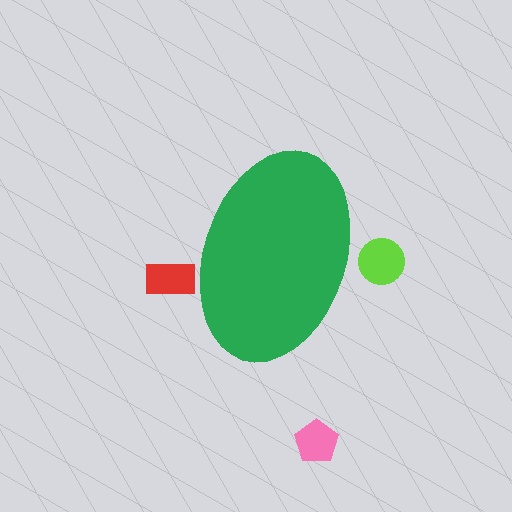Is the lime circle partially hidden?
Yes, the lime circle is partially hidden behind the green ellipse.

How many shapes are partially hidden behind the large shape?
2 shapes are partially hidden.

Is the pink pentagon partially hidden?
No, the pink pentagon is fully visible.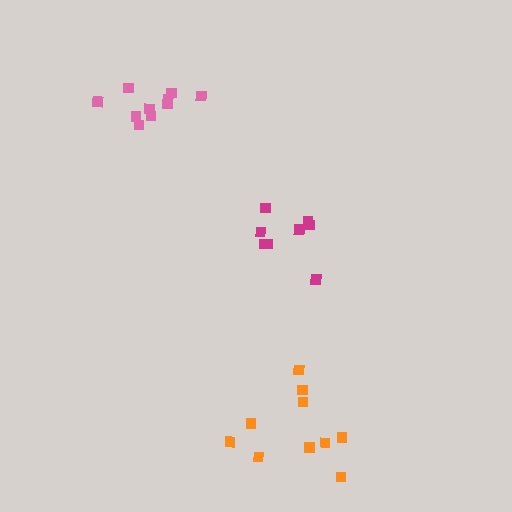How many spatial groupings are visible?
There are 3 spatial groupings.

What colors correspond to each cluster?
The clusters are colored: magenta, pink, orange.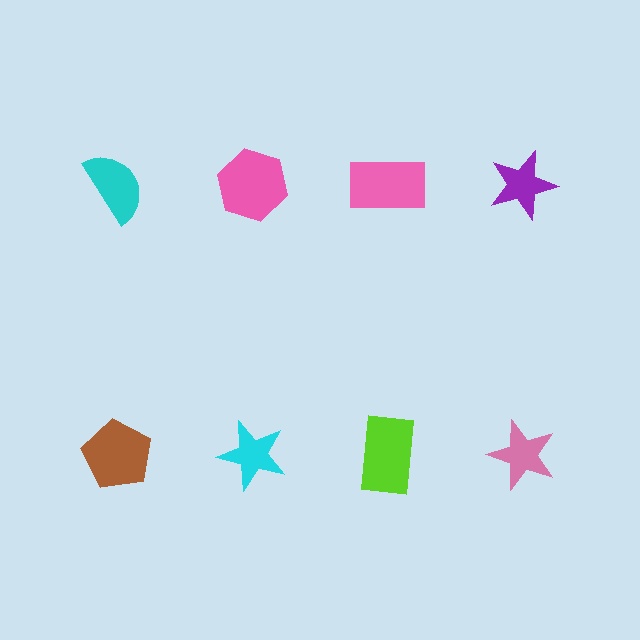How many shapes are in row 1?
4 shapes.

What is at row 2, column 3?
A lime rectangle.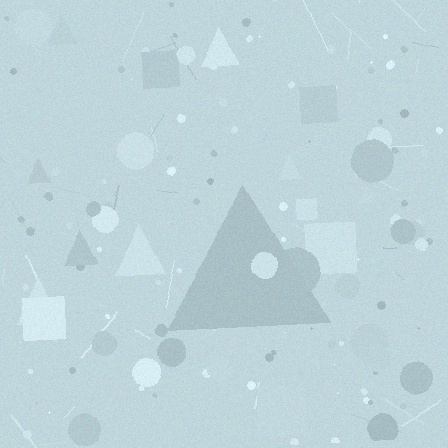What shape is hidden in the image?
A triangle is hidden in the image.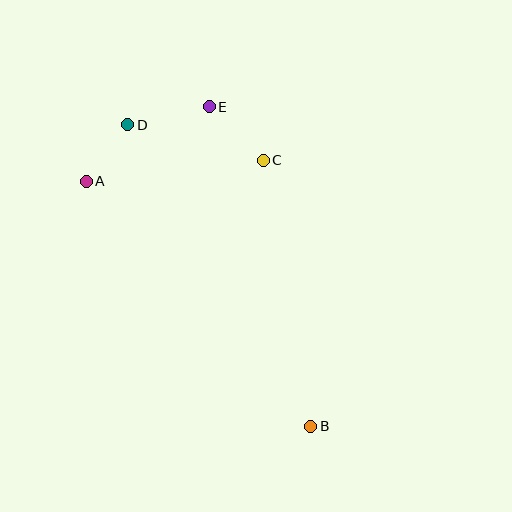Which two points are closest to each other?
Points A and D are closest to each other.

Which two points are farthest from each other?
Points B and D are farthest from each other.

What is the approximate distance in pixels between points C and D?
The distance between C and D is approximately 140 pixels.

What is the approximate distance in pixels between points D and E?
The distance between D and E is approximately 84 pixels.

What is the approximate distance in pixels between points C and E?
The distance between C and E is approximately 76 pixels.